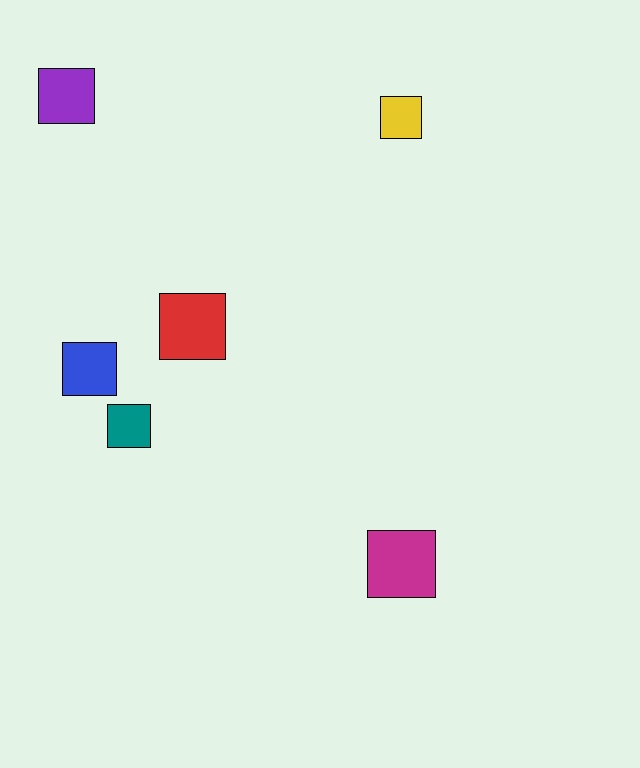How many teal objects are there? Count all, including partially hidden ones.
There is 1 teal object.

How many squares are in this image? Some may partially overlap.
There are 6 squares.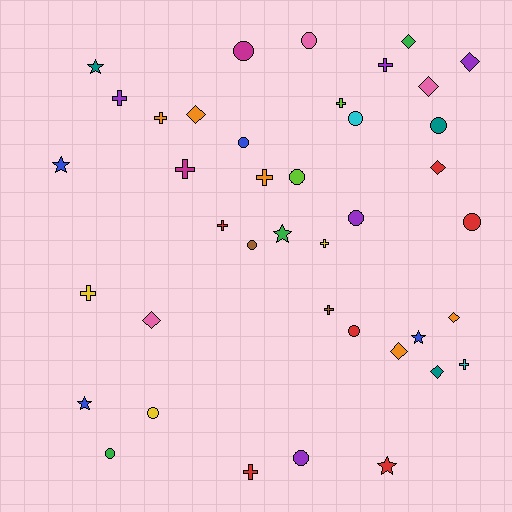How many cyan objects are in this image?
There are 2 cyan objects.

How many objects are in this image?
There are 40 objects.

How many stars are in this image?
There are 6 stars.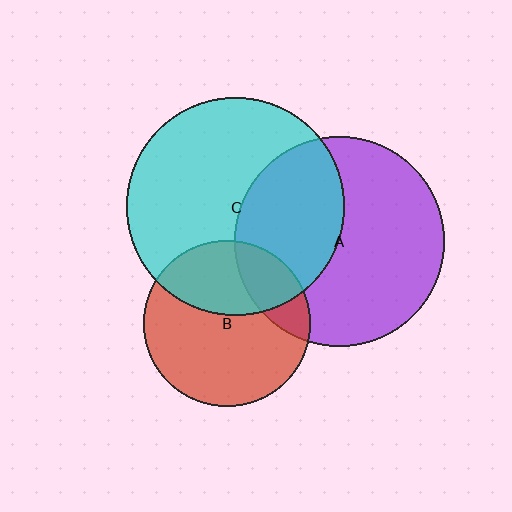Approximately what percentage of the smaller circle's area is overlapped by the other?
Approximately 40%.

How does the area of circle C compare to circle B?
Approximately 1.7 times.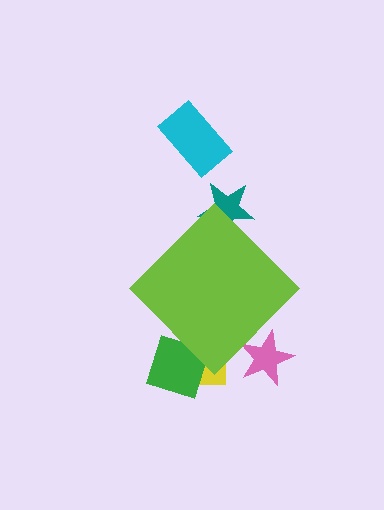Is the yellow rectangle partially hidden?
Yes, the yellow rectangle is partially hidden behind the lime diamond.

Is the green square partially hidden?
Yes, the green square is partially hidden behind the lime diamond.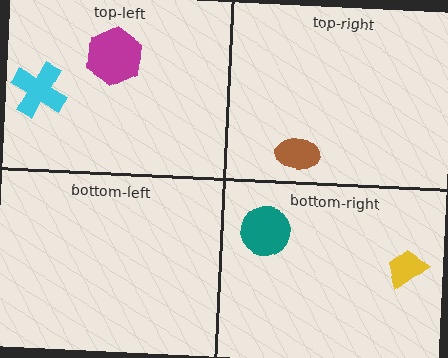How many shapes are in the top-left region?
2.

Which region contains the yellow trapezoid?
The bottom-right region.